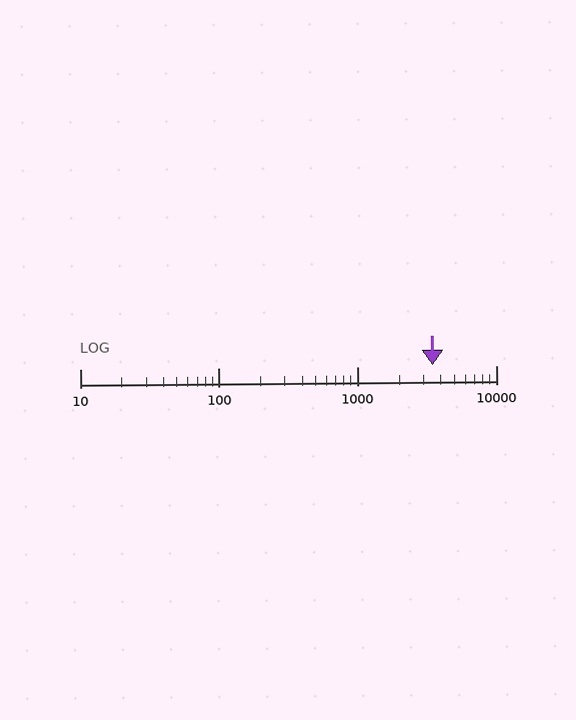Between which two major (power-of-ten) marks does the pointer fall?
The pointer is between 1000 and 10000.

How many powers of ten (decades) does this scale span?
The scale spans 3 decades, from 10 to 10000.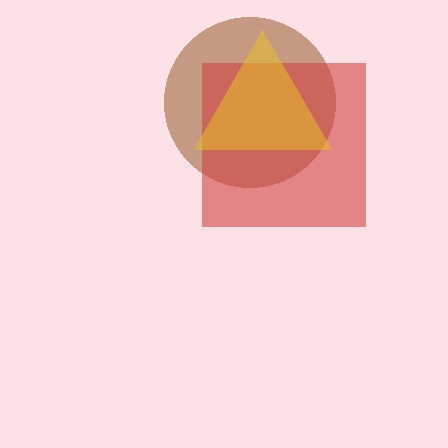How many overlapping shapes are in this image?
There are 3 overlapping shapes in the image.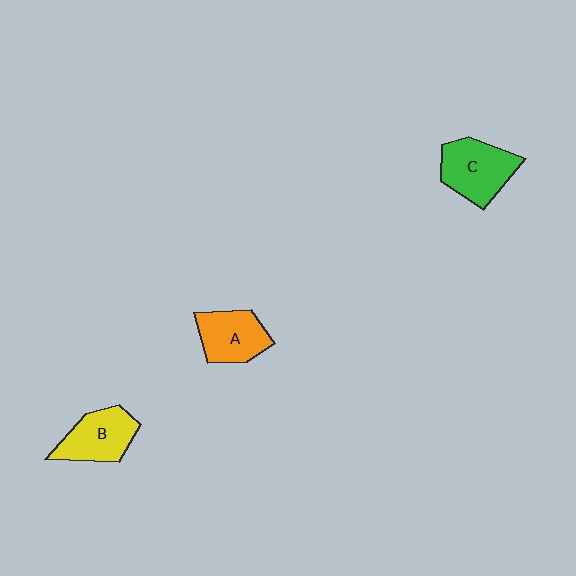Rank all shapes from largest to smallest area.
From largest to smallest: C (green), B (yellow), A (orange).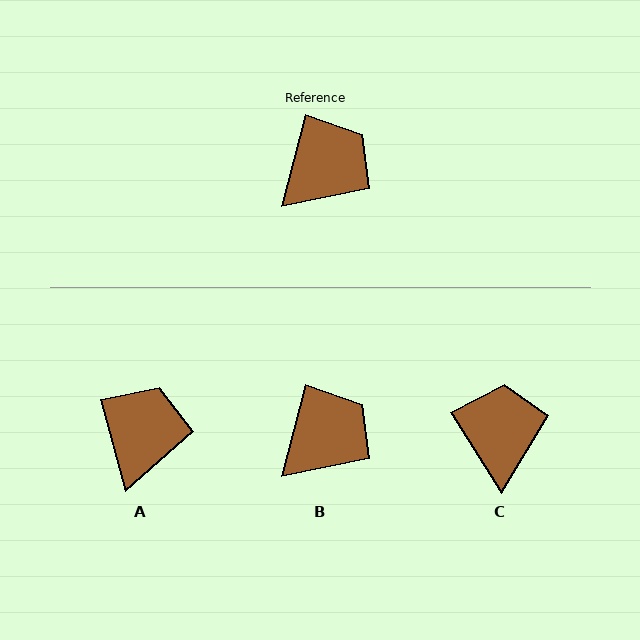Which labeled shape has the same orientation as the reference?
B.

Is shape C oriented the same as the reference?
No, it is off by about 47 degrees.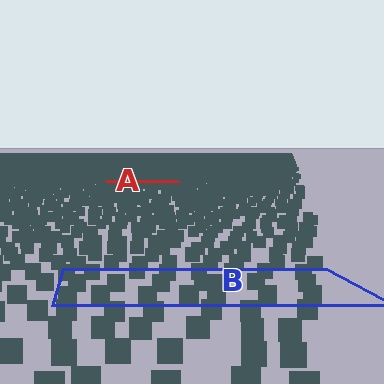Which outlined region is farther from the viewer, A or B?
Region A is farther from the viewer — the texture elements inside it appear smaller and more densely packed.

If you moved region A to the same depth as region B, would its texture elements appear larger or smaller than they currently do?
They would appear larger. At a closer depth, the same texture elements are projected at a bigger on-screen size.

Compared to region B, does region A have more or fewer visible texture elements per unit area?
Region A has more texture elements per unit area — they are packed more densely because it is farther away.